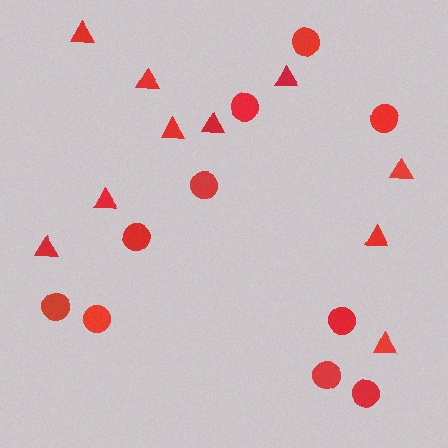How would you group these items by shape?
There are 2 groups: one group of circles (10) and one group of triangles (10).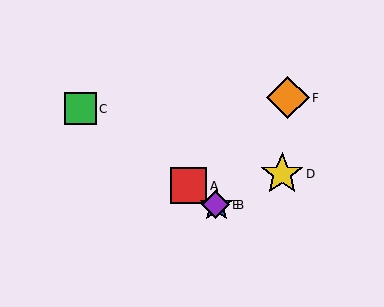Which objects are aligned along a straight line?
Objects A, B, C, E are aligned along a straight line.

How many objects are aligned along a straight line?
4 objects (A, B, C, E) are aligned along a straight line.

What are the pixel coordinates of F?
Object F is at (288, 98).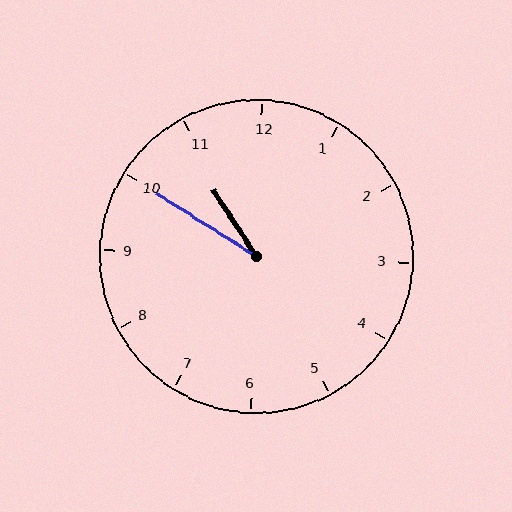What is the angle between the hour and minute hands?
Approximately 25 degrees.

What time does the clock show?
10:50.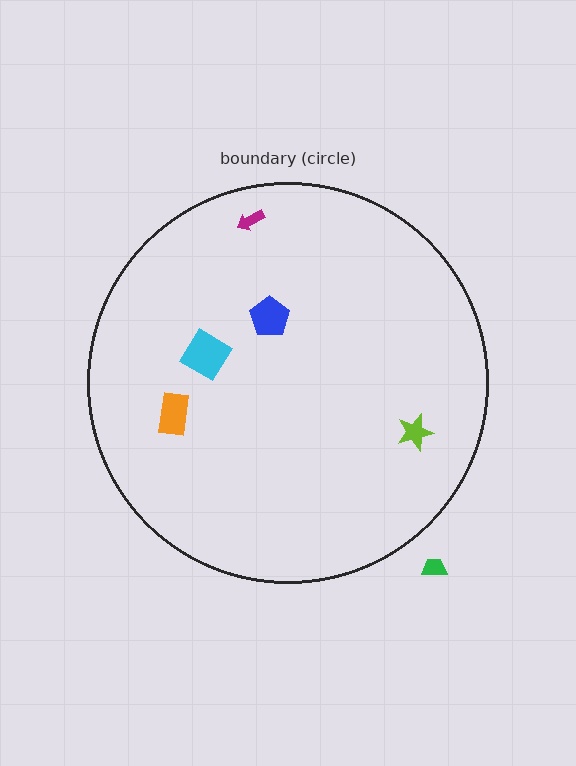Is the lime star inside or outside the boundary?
Inside.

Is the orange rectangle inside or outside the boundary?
Inside.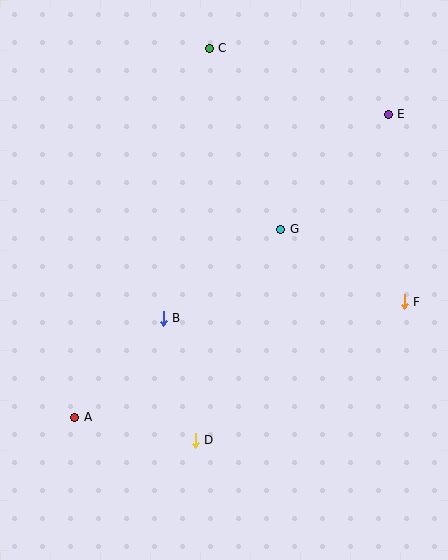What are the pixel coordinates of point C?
Point C is at (209, 48).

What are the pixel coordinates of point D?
Point D is at (195, 440).